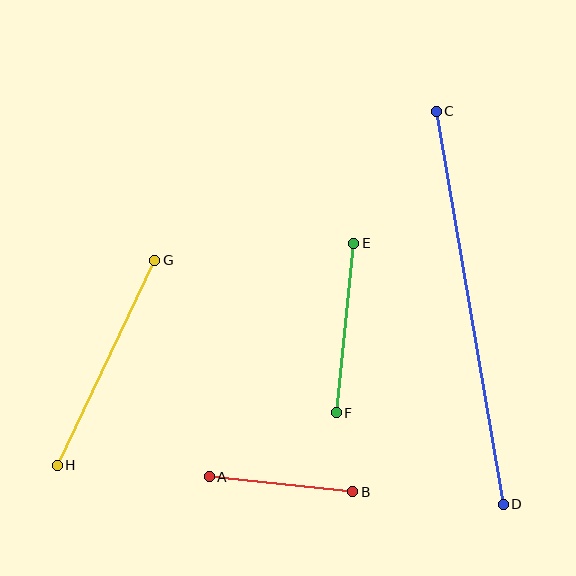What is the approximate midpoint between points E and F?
The midpoint is at approximately (345, 328) pixels.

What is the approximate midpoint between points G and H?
The midpoint is at approximately (106, 363) pixels.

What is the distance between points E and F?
The distance is approximately 170 pixels.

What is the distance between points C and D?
The distance is approximately 399 pixels.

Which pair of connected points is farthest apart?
Points C and D are farthest apart.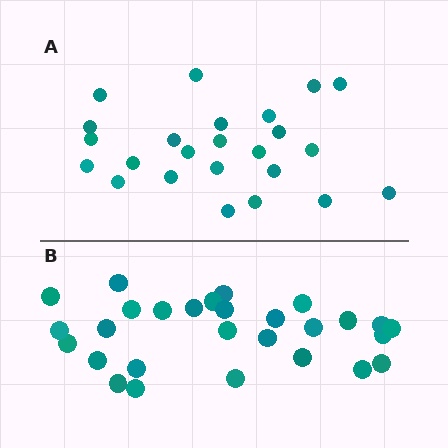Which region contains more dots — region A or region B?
Region B (the bottom region) has more dots.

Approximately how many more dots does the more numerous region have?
Region B has about 4 more dots than region A.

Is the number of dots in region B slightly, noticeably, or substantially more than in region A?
Region B has only slightly more — the two regions are fairly close. The ratio is roughly 1.2 to 1.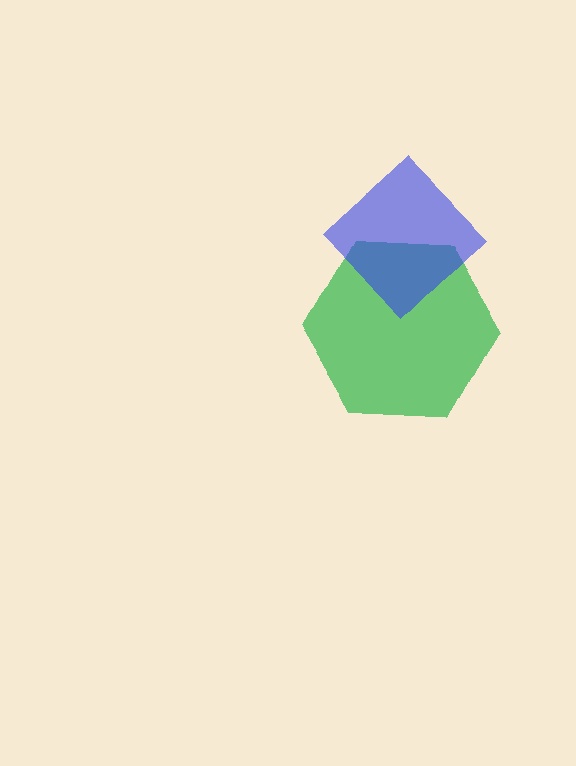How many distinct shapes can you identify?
There are 2 distinct shapes: a green hexagon, a blue diamond.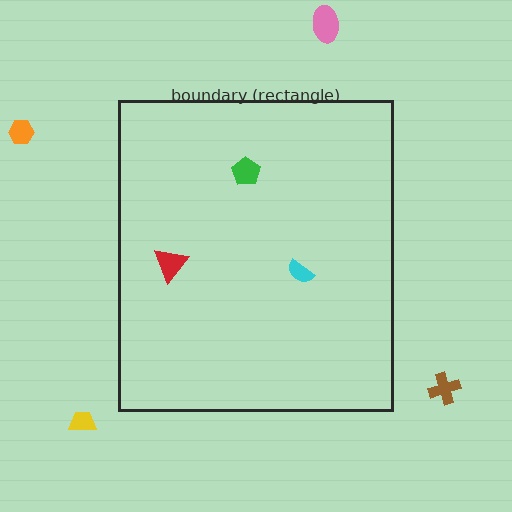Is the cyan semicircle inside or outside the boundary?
Inside.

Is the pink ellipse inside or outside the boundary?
Outside.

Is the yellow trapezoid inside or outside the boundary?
Outside.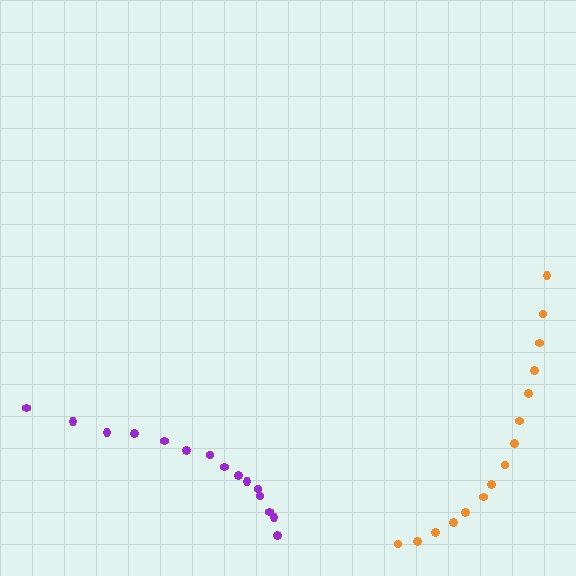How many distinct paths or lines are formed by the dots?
There are 2 distinct paths.